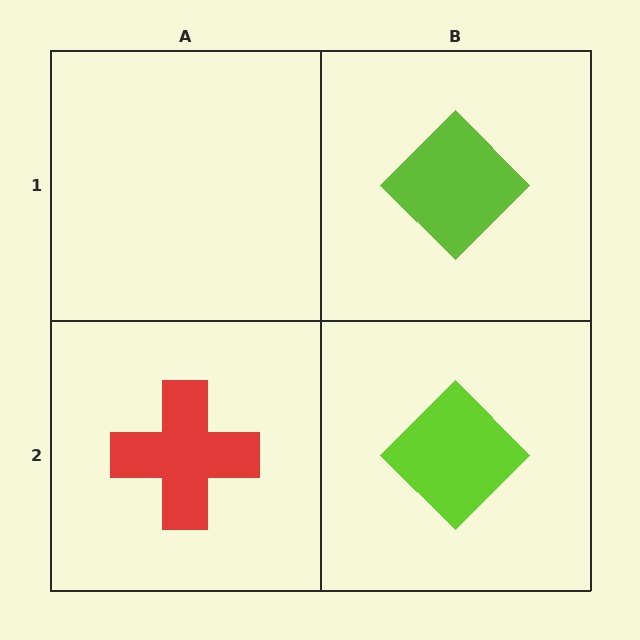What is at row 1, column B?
A lime diamond.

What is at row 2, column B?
A lime diamond.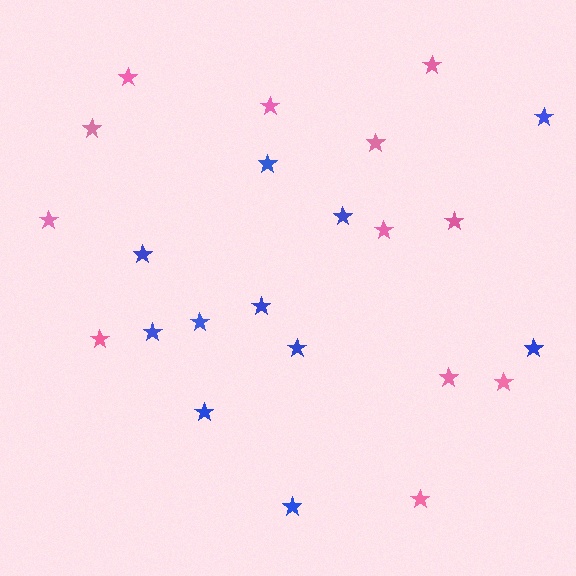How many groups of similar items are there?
There are 2 groups: one group of blue stars (11) and one group of pink stars (12).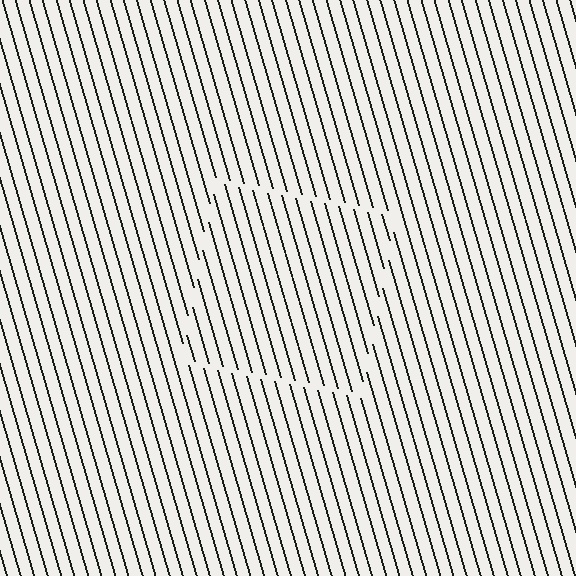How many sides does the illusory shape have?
4 sides — the line-ends trace a square.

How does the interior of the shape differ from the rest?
The interior of the shape contains the same grating, shifted by half a period — the contour is defined by the phase discontinuity where line-ends from the inner and outer gratings abut.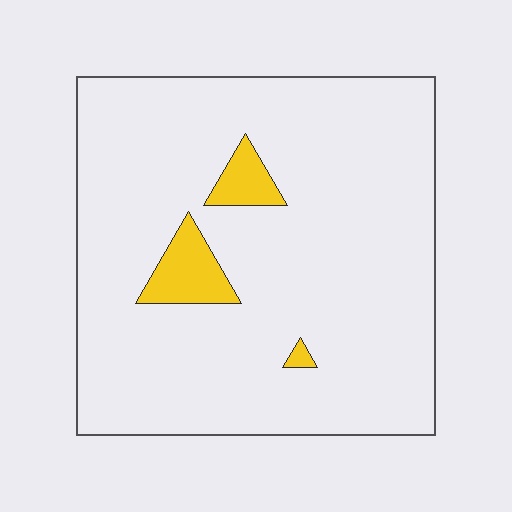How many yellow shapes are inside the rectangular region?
3.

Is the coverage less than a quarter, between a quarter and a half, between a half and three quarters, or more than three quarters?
Less than a quarter.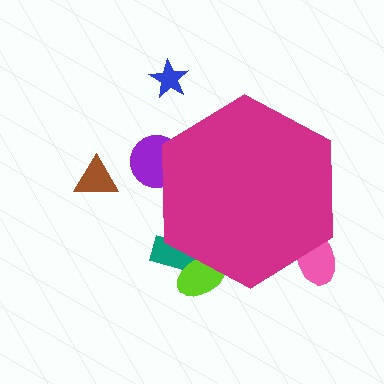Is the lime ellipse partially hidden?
Yes, the lime ellipse is partially hidden behind the magenta hexagon.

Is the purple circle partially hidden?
Yes, the purple circle is partially hidden behind the magenta hexagon.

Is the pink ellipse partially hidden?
Yes, the pink ellipse is partially hidden behind the magenta hexagon.